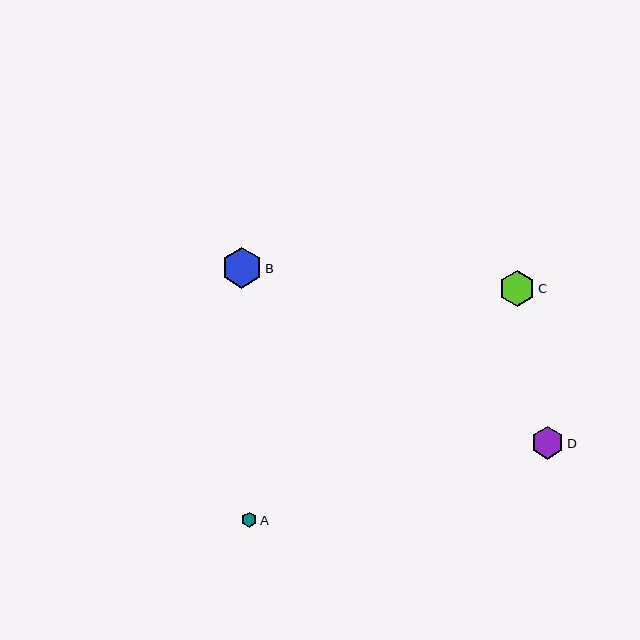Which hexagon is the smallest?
Hexagon A is the smallest with a size of approximately 16 pixels.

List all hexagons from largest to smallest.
From largest to smallest: B, C, D, A.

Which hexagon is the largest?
Hexagon B is the largest with a size of approximately 41 pixels.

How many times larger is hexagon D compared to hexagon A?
Hexagon D is approximately 2.1 times the size of hexagon A.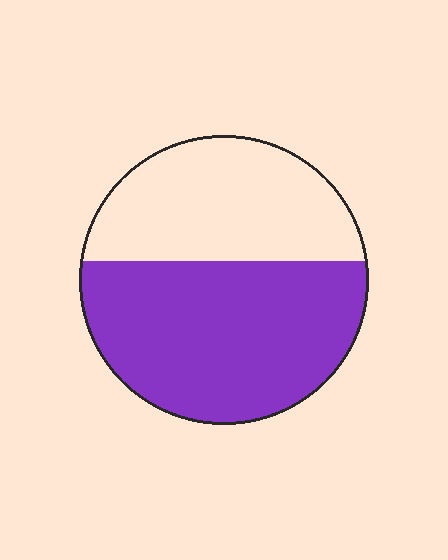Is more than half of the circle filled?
Yes.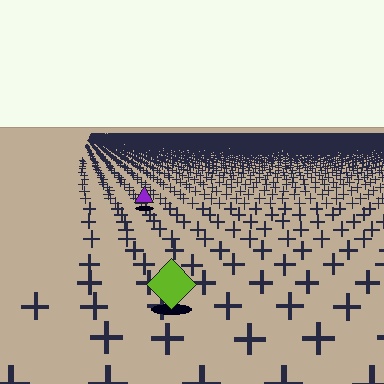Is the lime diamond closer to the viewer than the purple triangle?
Yes. The lime diamond is closer — you can tell from the texture gradient: the ground texture is coarser near it.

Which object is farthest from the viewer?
The purple triangle is farthest from the viewer. It appears smaller and the ground texture around it is denser.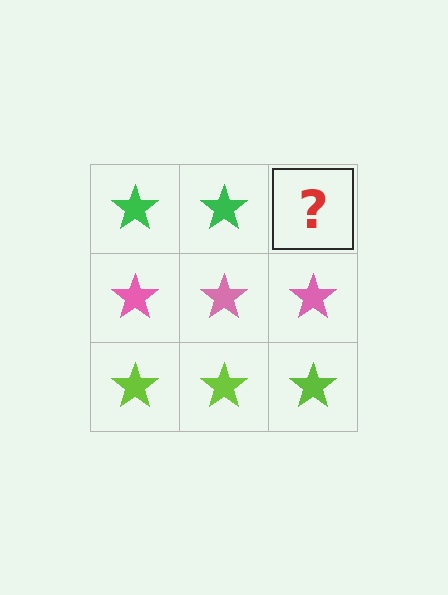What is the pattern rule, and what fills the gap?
The rule is that each row has a consistent color. The gap should be filled with a green star.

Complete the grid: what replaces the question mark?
The question mark should be replaced with a green star.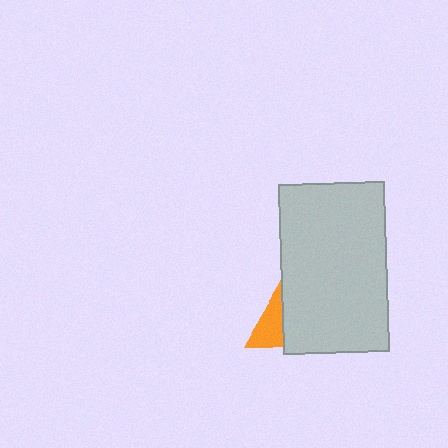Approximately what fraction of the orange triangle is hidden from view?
Roughly 64% of the orange triangle is hidden behind the light gray rectangle.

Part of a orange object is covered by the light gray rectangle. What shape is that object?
It is a triangle.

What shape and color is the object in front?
The object in front is a light gray rectangle.